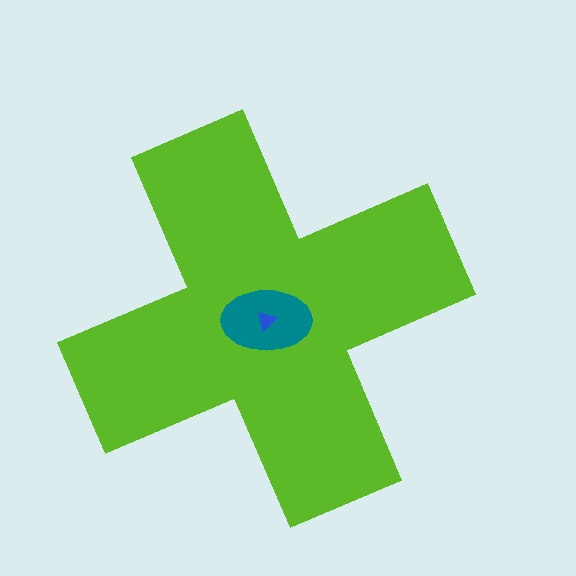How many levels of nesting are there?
3.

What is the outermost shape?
The lime cross.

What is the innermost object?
The blue triangle.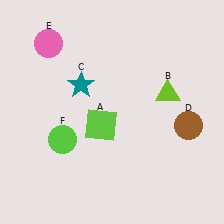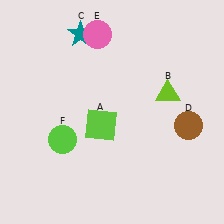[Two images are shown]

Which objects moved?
The objects that moved are: the teal star (C), the pink circle (E).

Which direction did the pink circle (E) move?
The pink circle (E) moved right.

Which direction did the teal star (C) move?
The teal star (C) moved up.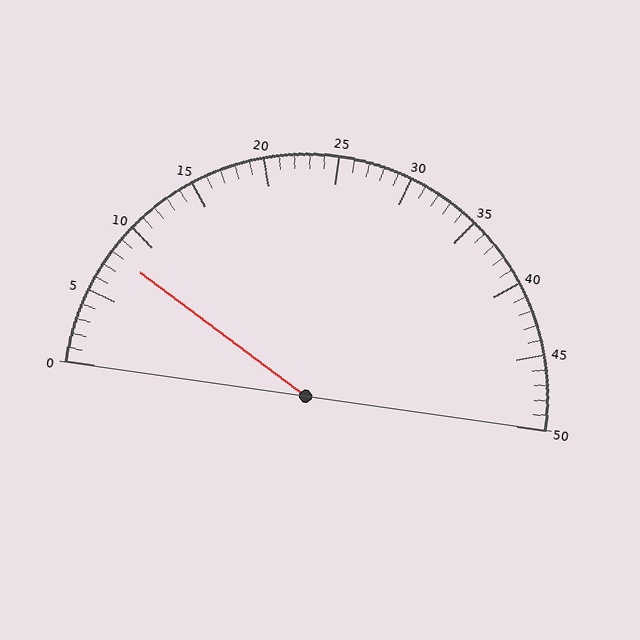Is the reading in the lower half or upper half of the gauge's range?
The reading is in the lower half of the range (0 to 50).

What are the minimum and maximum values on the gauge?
The gauge ranges from 0 to 50.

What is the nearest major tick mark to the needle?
The nearest major tick mark is 10.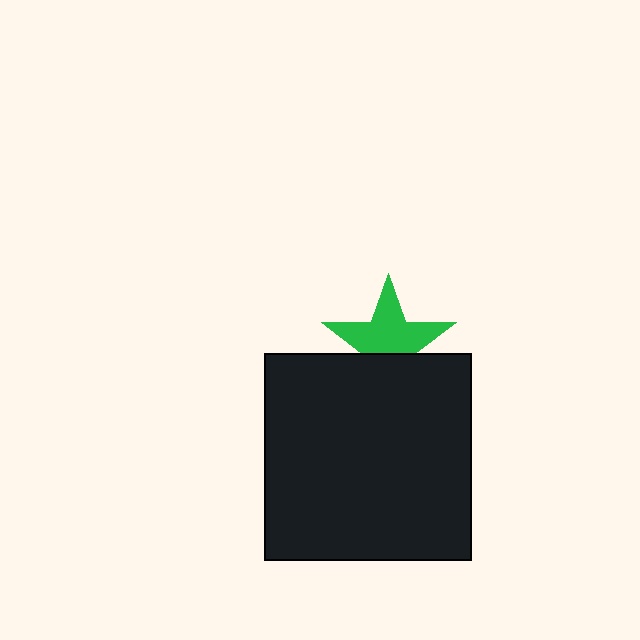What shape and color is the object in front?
The object in front is a black square.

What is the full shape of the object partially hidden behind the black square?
The partially hidden object is a green star.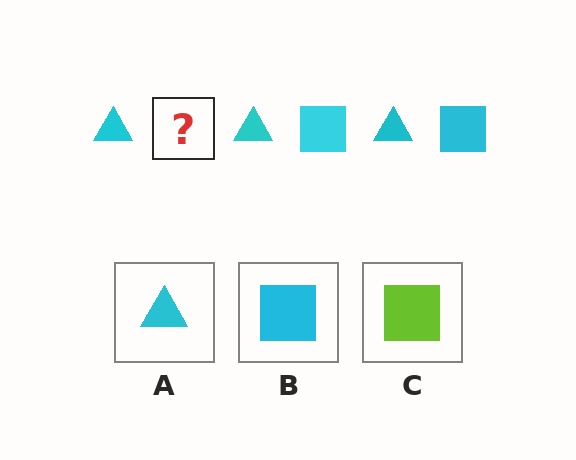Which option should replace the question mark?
Option B.